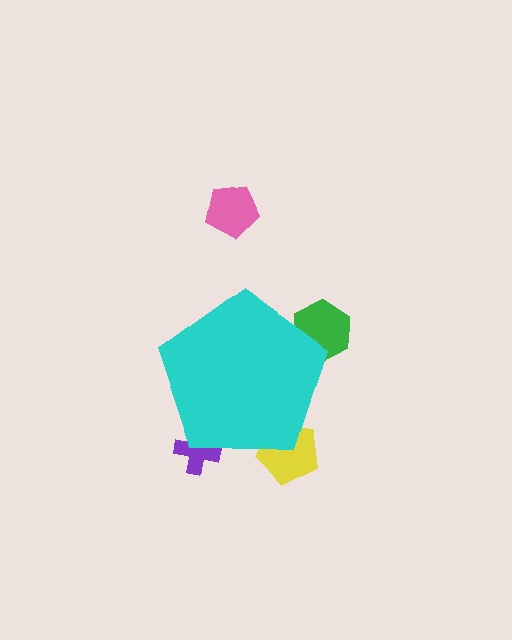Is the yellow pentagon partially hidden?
Yes, the yellow pentagon is partially hidden behind the cyan pentagon.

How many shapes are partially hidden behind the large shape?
3 shapes are partially hidden.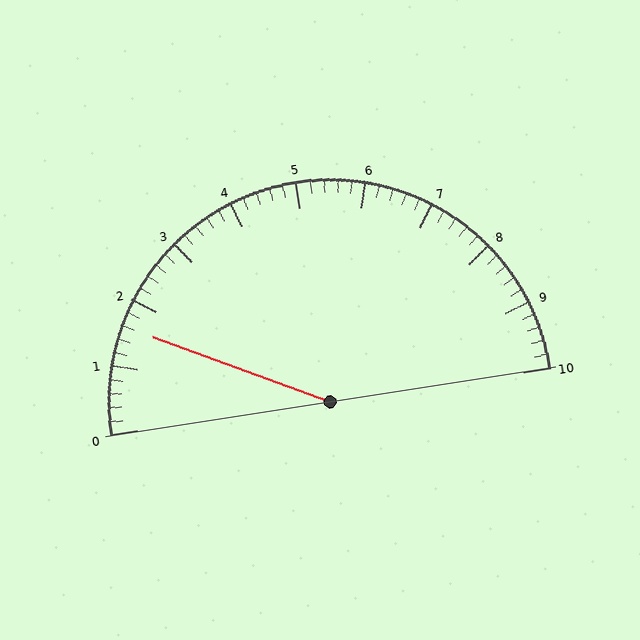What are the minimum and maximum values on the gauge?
The gauge ranges from 0 to 10.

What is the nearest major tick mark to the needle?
The nearest major tick mark is 2.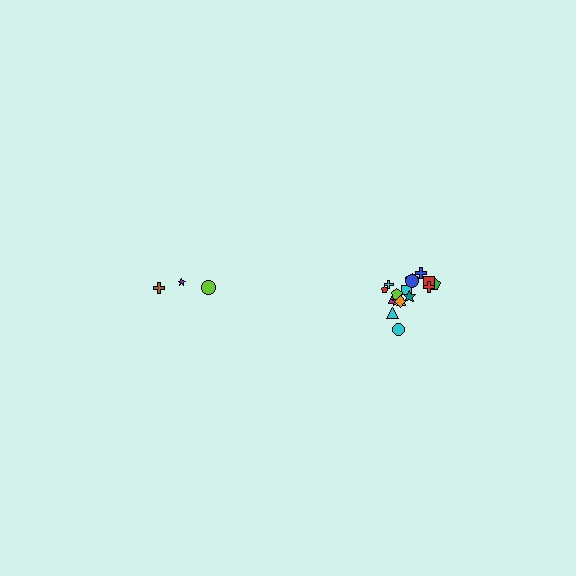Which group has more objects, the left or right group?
The right group.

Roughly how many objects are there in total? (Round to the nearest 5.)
Roughly 20 objects in total.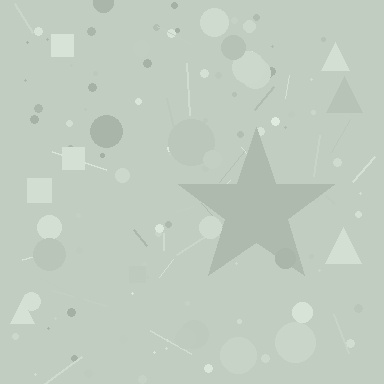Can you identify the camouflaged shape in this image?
The camouflaged shape is a star.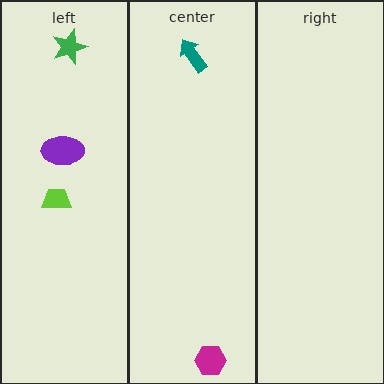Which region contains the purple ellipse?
The left region.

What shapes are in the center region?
The magenta hexagon, the teal arrow.